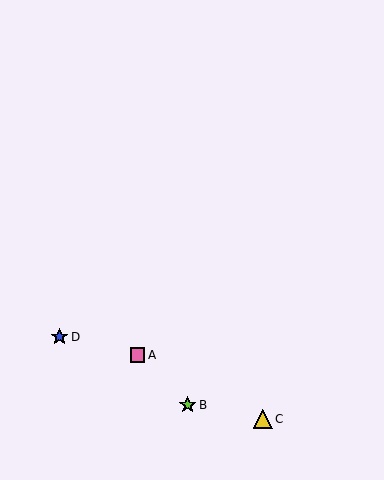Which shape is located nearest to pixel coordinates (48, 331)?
The blue star (labeled D) at (59, 337) is nearest to that location.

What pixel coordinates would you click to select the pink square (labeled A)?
Click at (138, 355) to select the pink square A.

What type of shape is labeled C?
Shape C is a yellow triangle.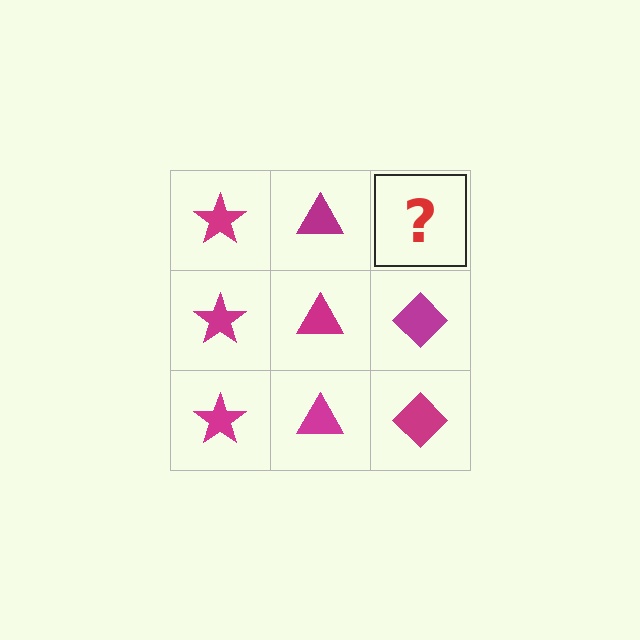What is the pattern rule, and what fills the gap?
The rule is that each column has a consistent shape. The gap should be filled with a magenta diamond.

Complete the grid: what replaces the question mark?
The question mark should be replaced with a magenta diamond.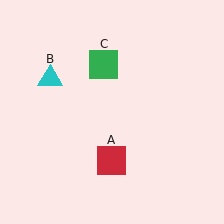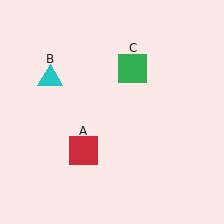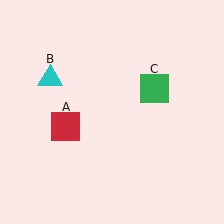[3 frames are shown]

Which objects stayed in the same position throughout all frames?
Cyan triangle (object B) remained stationary.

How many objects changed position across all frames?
2 objects changed position: red square (object A), green square (object C).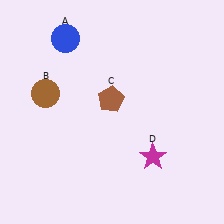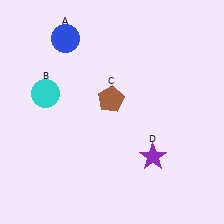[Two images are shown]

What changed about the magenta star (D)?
In Image 1, D is magenta. In Image 2, it changed to purple.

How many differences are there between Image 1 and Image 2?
There are 2 differences between the two images.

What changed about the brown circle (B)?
In Image 1, B is brown. In Image 2, it changed to cyan.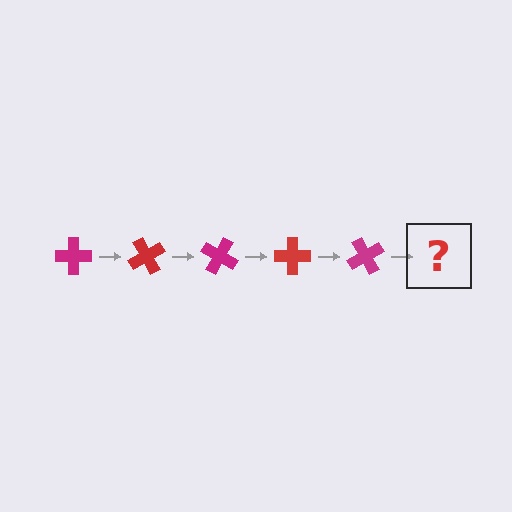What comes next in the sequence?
The next element should be a red cross, rotated 300 degrees from the start.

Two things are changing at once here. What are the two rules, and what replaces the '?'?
The two rules are that it rotates 60 degrees each step and the color cycles through magenta and red. The '?' should be a red cross, rotated 300 degrees from the start.